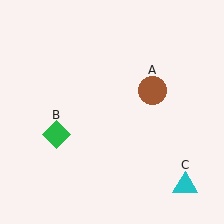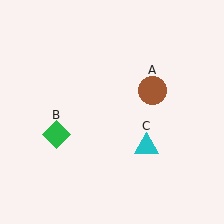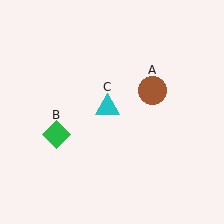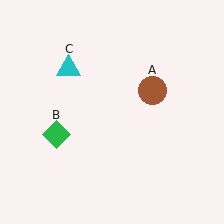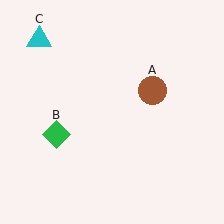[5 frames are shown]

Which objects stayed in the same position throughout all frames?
Brown circle (object A) and green diamond (object B) remained stationary.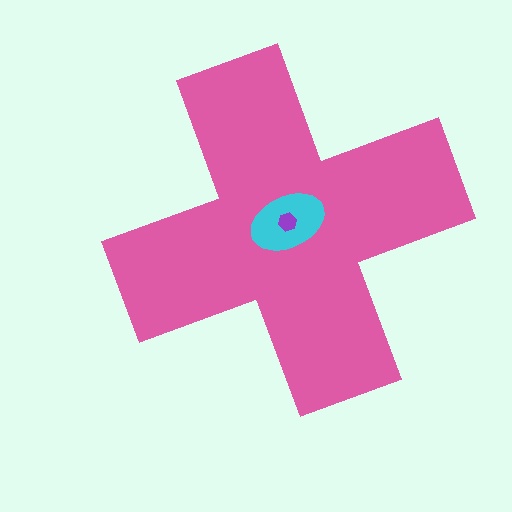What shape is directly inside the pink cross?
The cyan ellipse.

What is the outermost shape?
The pink cross.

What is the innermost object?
The purple hexagon.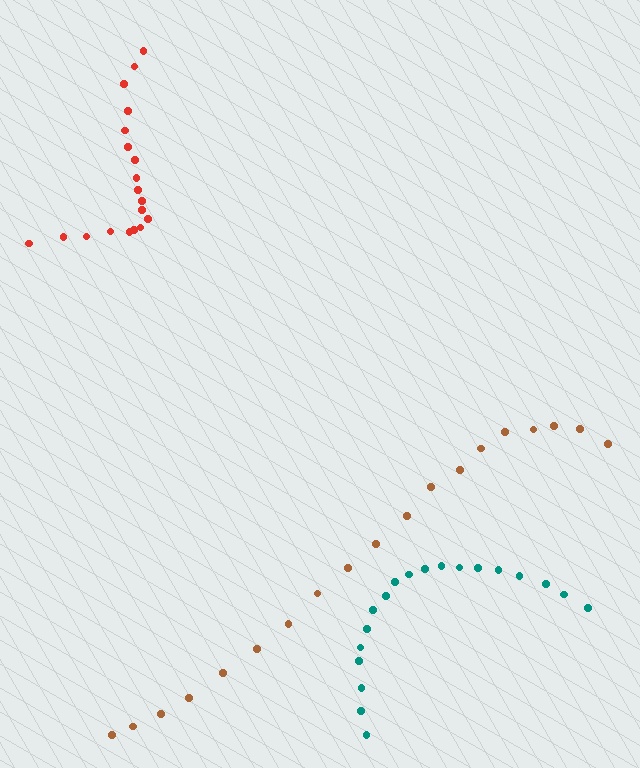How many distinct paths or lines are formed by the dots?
There are 3 distinct paths.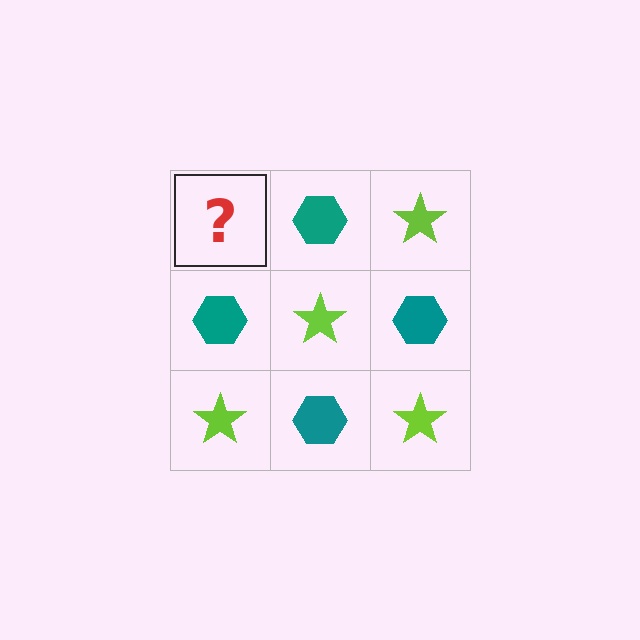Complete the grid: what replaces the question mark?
The question mark should be replaced with a lime star.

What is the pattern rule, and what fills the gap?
The rule is that it alternates lime star and teal hexagon in a checkerboard pattern. The gap should be filled with a lime star.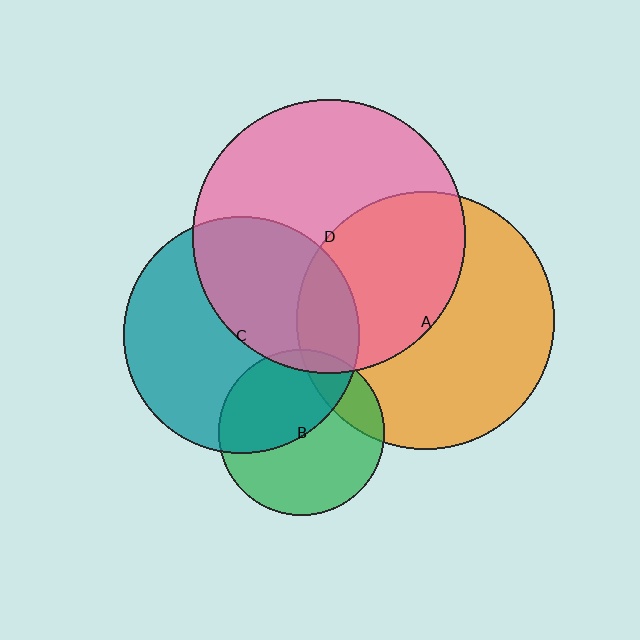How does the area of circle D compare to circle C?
Approximately 1.3 times.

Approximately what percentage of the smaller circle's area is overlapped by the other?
Approximately 45%.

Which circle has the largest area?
Circle D (pink).